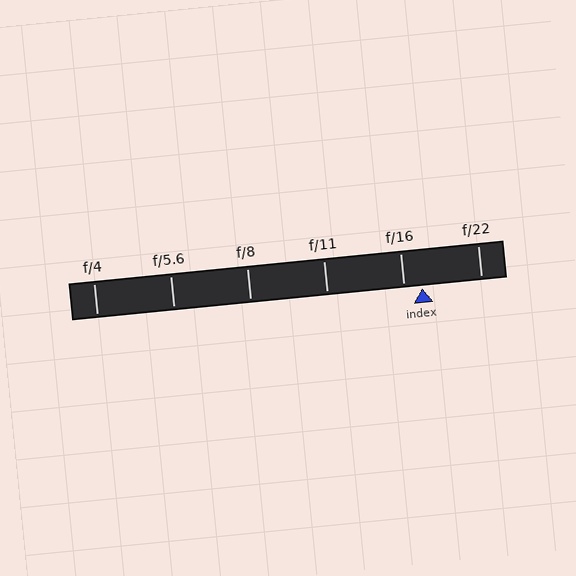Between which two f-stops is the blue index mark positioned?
The index mark is between f/16 and f/22.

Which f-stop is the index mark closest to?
The index mark is closest to f/16.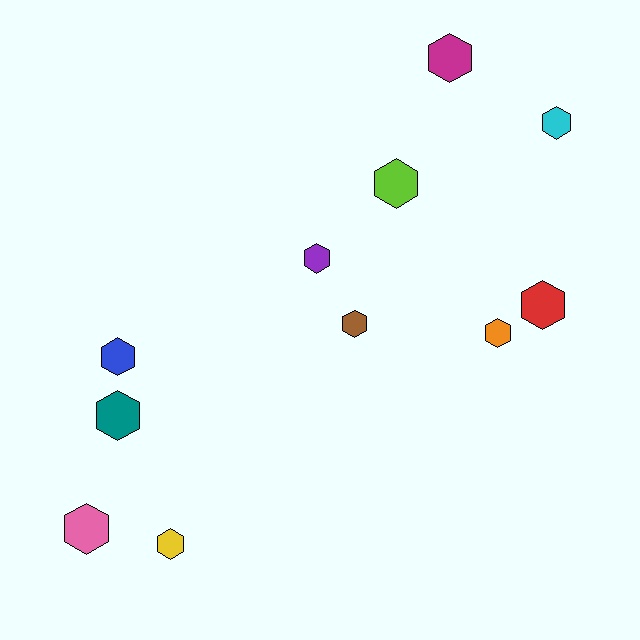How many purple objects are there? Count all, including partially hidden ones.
There is 1 purple object.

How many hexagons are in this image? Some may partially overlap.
There are 11 hexagons.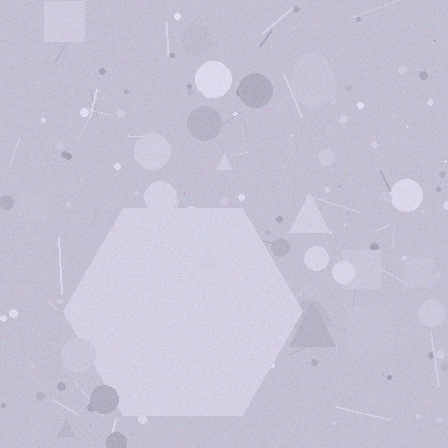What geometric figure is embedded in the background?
A hexagon is embedded in the background.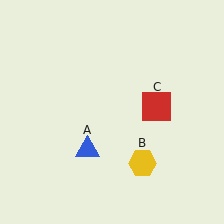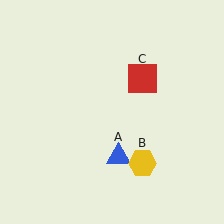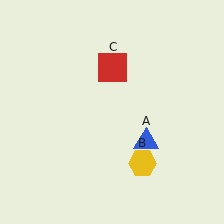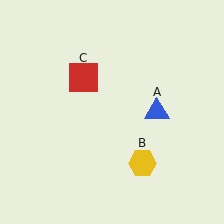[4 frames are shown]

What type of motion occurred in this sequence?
The blue triangle (object A), red square (object C) rotated counterclockwise around the center of the scene.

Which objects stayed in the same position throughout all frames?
Yellow hexagon (object B) remained stationary.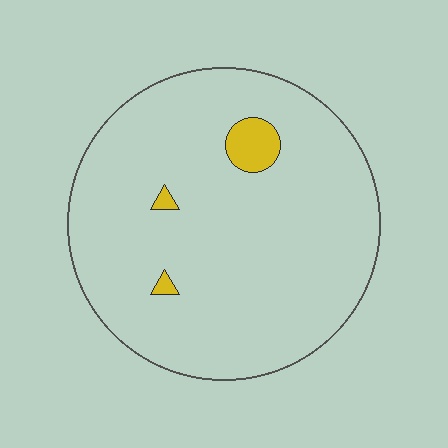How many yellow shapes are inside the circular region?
3.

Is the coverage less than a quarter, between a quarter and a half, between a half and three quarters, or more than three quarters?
Less than a quarter.